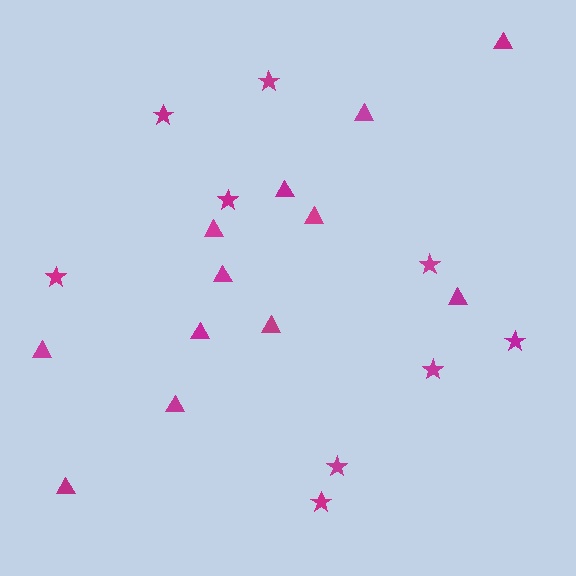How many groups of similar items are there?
There are 2 groups: one group of stars (9) and one group of triangles (12).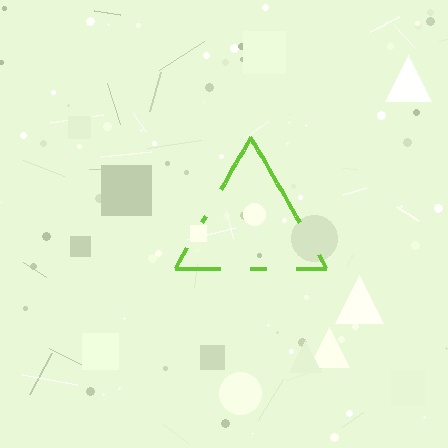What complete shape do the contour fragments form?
The contour fragments form a triangle.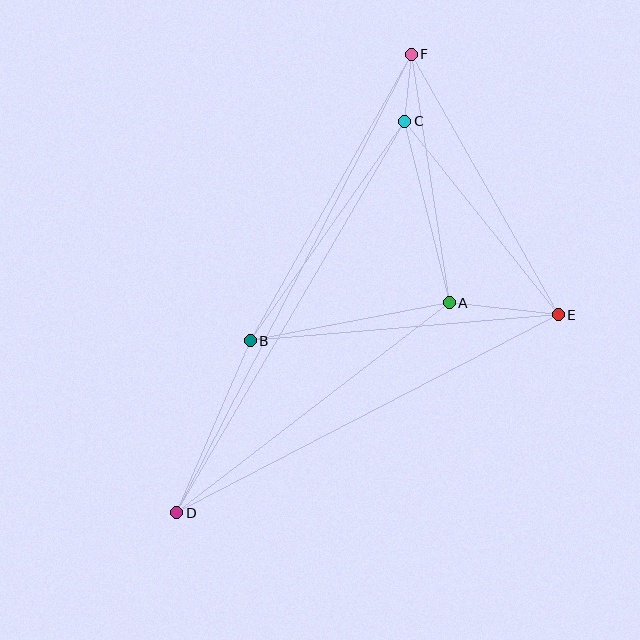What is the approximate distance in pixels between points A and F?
The distance between A and F is approximately 252 pixels.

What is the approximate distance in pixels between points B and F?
The distance between B and F is approximately 329 pixels.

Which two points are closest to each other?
Points C and F are closest to each other.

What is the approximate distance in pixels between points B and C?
The distance between B and C is approximately 268 pixels.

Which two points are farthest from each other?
Points D and F are farthest from each other.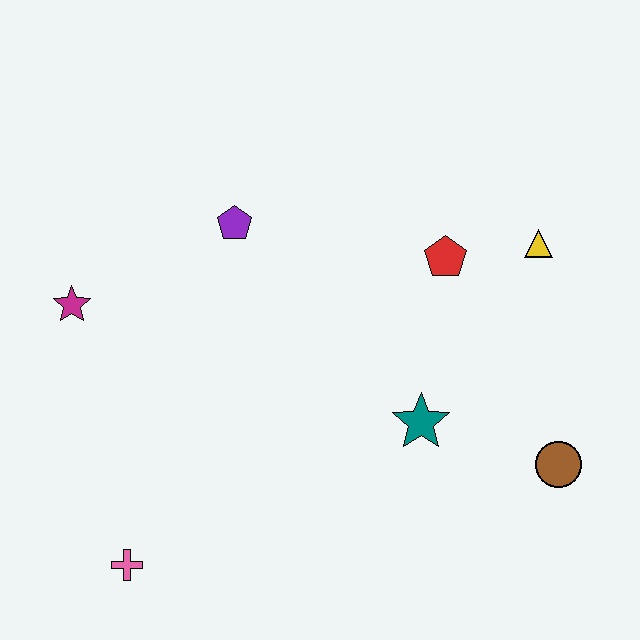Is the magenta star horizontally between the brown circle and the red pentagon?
No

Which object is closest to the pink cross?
The magenta star is closest to the pink cross.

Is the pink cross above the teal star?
No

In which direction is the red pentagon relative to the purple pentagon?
The red pentagon is to the right of the purple pentagon.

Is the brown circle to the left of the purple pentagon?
No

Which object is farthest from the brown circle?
The magenta star is farthest from the brown circle.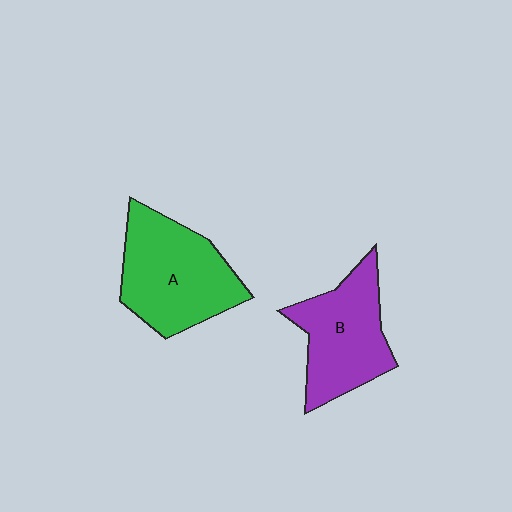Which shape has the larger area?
Shape A (green).